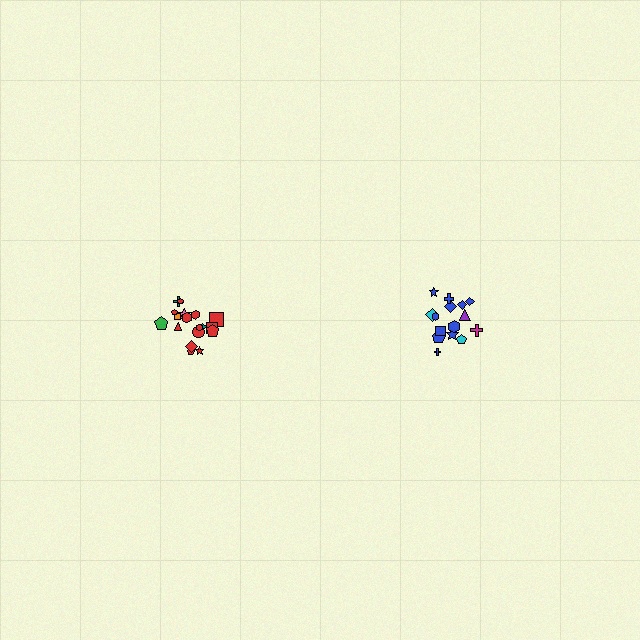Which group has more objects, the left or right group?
The left group.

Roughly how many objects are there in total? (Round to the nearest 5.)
Roughly 35 objects in total.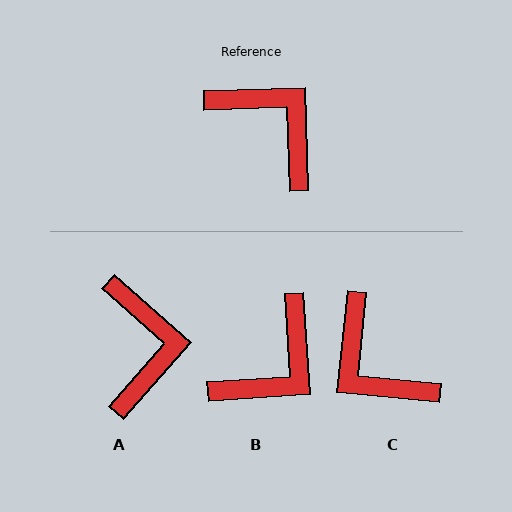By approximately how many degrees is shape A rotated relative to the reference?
Approximately 43 degrees clockwise.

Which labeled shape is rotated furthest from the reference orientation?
C, about 172 degrees away.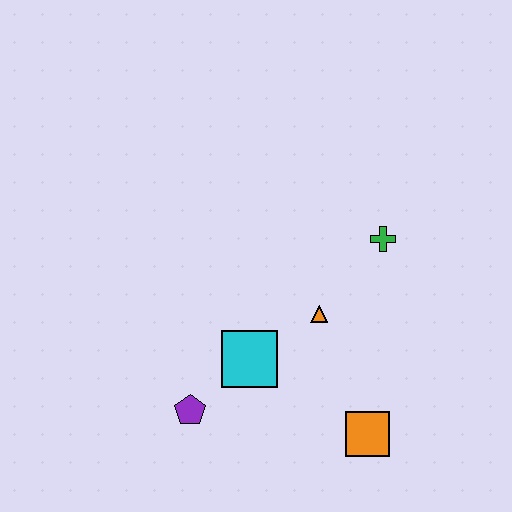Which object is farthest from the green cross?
The purple pentagon is farthest from the green cross.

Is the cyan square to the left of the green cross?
Yes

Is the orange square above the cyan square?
No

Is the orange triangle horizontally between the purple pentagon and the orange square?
Yes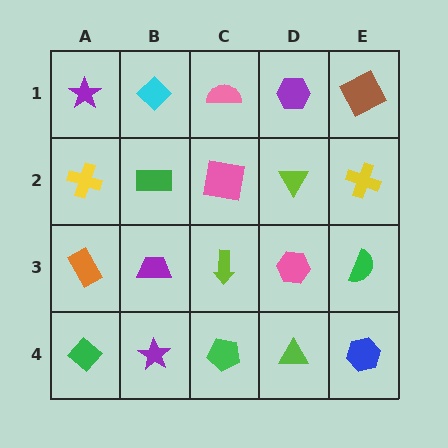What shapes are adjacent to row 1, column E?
A yellow cross (row 2, column E), a purple hexagon (row 1, column D).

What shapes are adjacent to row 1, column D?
A lime triangle (row 2, column D), a pink semicircle (row 1, column C), a brown square (row 1, column E).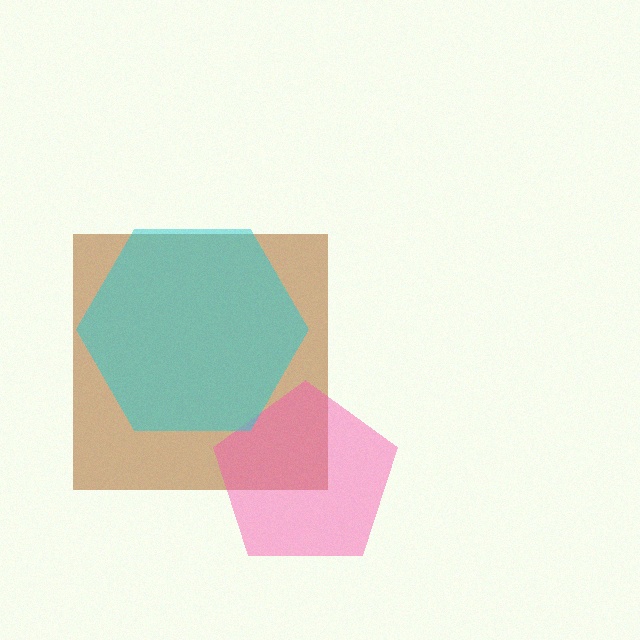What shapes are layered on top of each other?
The layered shapes are: a brown square, a pink pentagon, a cyan hexagon.